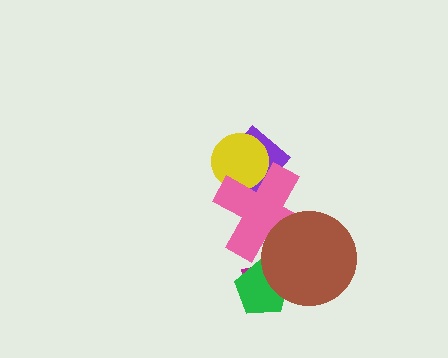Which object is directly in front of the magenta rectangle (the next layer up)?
The green pentagon is directly in front of the magenta rectangle.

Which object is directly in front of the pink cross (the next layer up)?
The magenta rectangle is directly in front of the pink cross.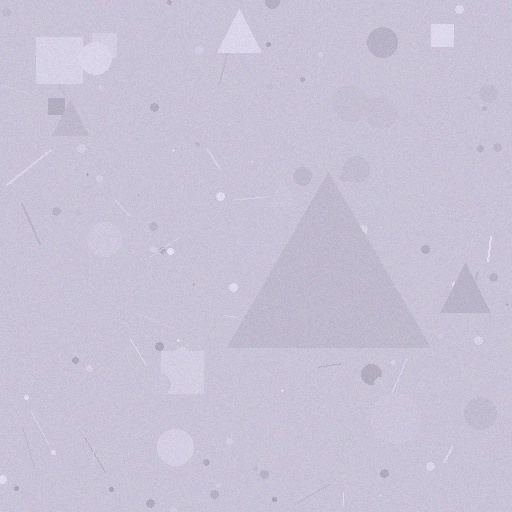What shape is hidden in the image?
A triangle is hidden in the image.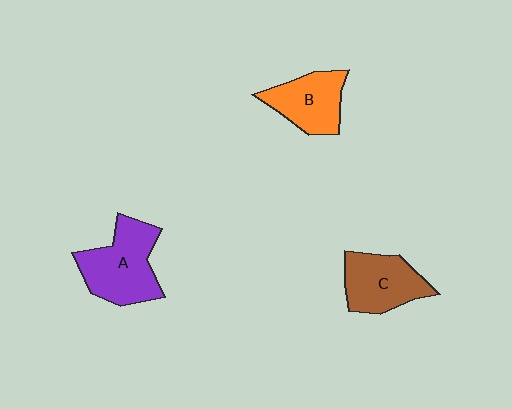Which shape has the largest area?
Shape A (purple).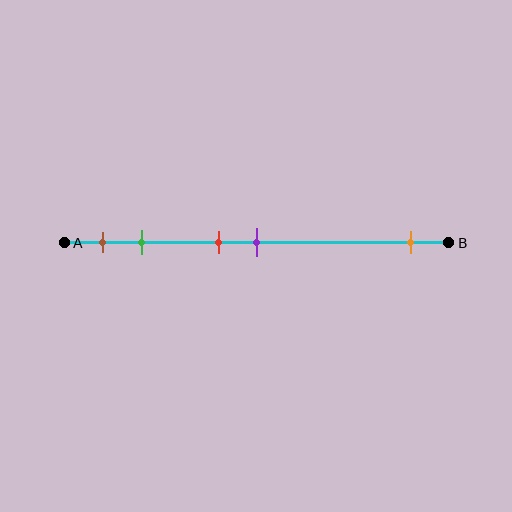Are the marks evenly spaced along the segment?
No, the marks are not evenly spaced.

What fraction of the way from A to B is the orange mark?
The orange mark is approximately 90% (0.9) of the way from A to B.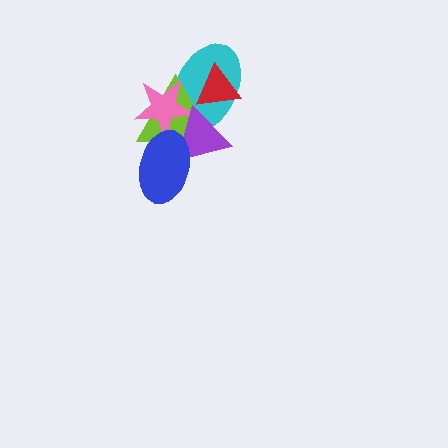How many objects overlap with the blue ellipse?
3 objects overlap with the blue ellipse.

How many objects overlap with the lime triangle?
5 objects overlap with the lime triangle.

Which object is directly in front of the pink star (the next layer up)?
The purple triangle is directly in front of the pink star.